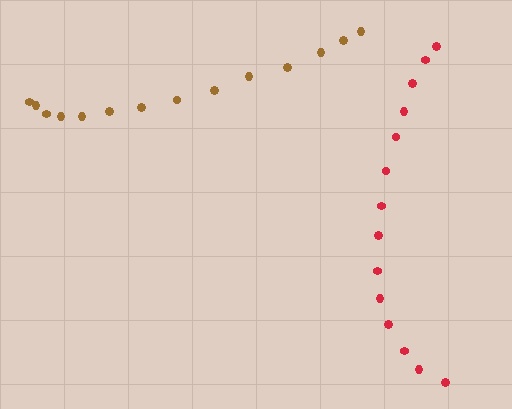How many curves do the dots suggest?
There are 2 distinct paths.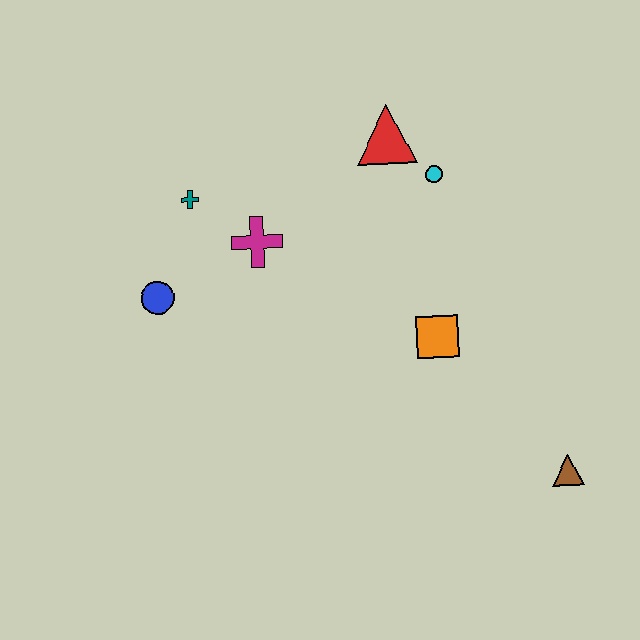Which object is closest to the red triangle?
The cyan circle is closest to the red triangle.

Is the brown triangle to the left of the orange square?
No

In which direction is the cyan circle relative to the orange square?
The cyan circle is above the orange square.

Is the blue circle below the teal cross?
Yes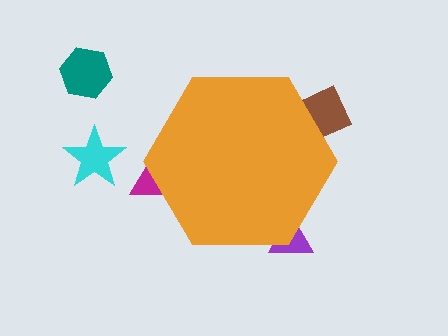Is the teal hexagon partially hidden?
No, the teal hexagon is fully visible.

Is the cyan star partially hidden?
No, the cyan star is fully visible.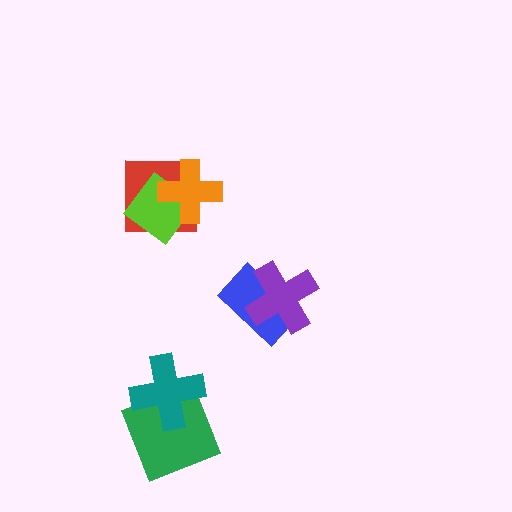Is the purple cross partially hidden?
No, no other shape covers it.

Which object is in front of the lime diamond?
The orange cross is in front of the lime diamond.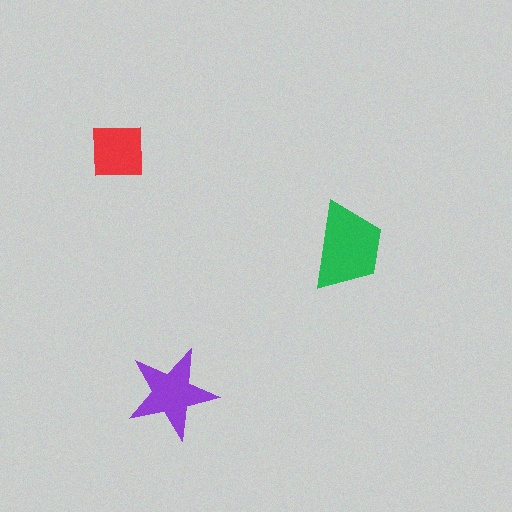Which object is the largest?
The green trapezoid.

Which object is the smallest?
The red square.